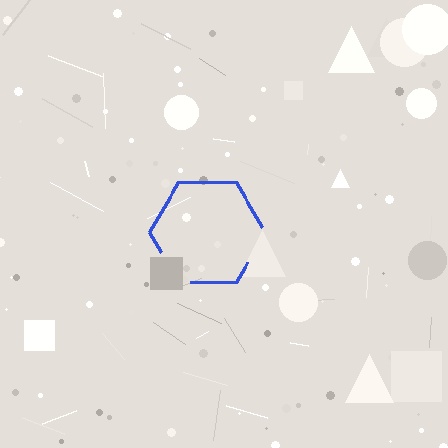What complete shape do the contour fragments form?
The contour fragments form a hexagon.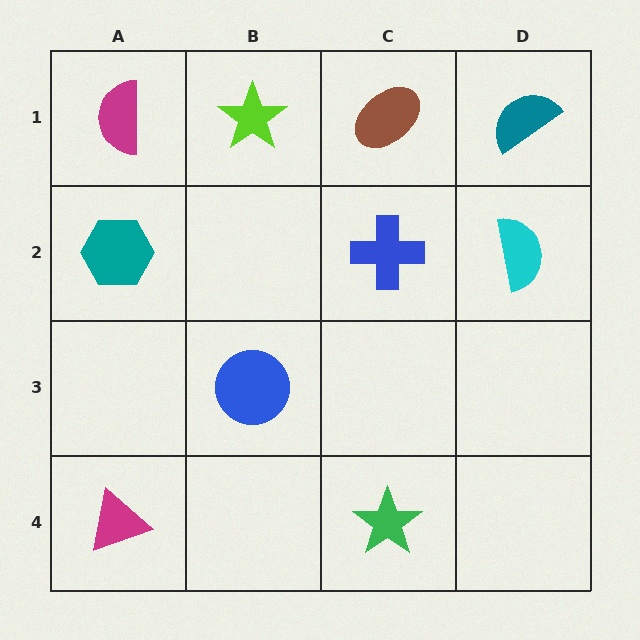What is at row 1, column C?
A brown ellipse.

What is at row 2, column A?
A teal hexagon.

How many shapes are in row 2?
3 shapes.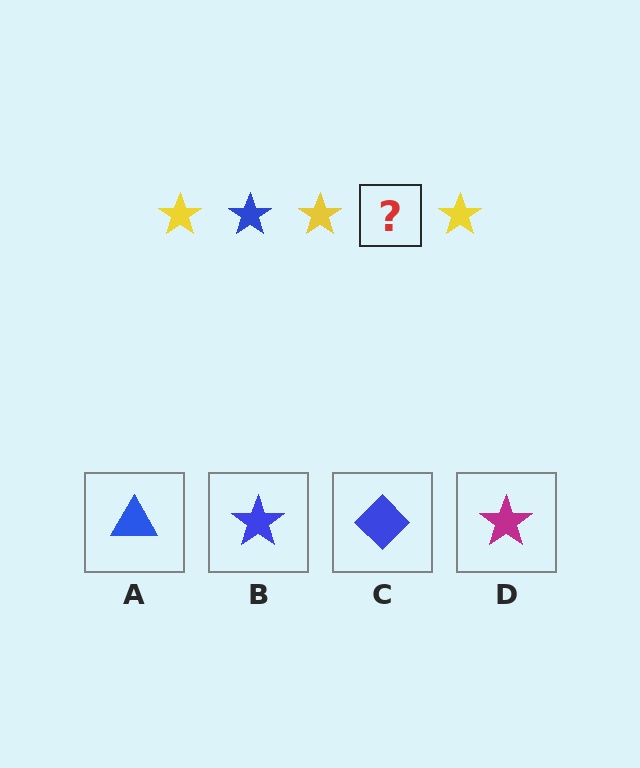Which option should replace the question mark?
Option B.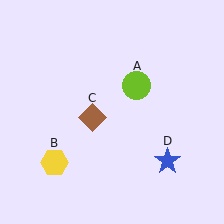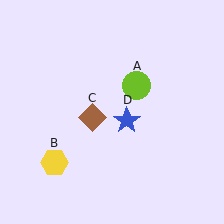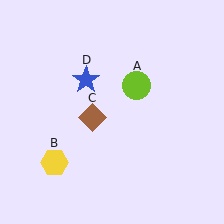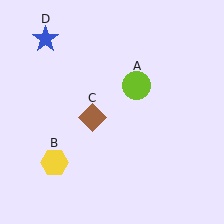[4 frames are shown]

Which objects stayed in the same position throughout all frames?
Lime circle (object A) and yellow hexagon (object B) and brown diamond (object C) remained stationary.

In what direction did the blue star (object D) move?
The blue star (object D) moved up and to the left.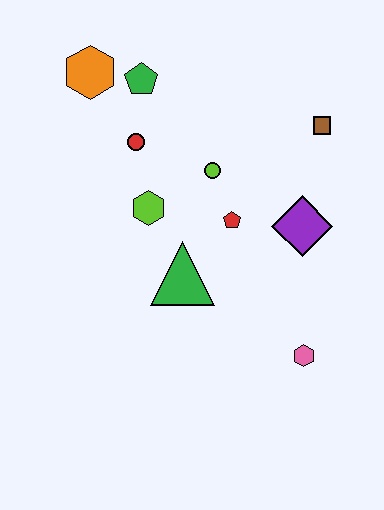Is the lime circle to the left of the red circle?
No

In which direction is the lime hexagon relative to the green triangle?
The lime hexagon is above the green triangle.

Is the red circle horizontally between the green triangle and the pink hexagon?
No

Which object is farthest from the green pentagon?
The pink hexagon is farthest from the green pentagon.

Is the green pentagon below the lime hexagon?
No